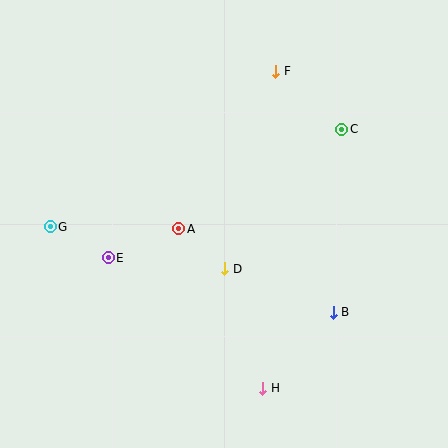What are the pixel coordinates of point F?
Point F is at (276, 71).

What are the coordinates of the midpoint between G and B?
The midpoint between G and B is at (192, 269).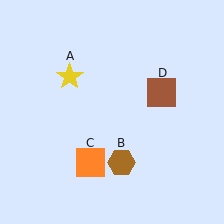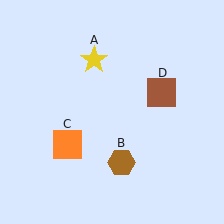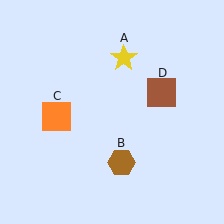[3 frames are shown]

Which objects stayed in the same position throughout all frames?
Brown hexagon (object B) and brown square (object D) remained stationary.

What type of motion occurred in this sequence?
The yellow star (object A), orange square (object C) rotated clockwise around the center of the scene.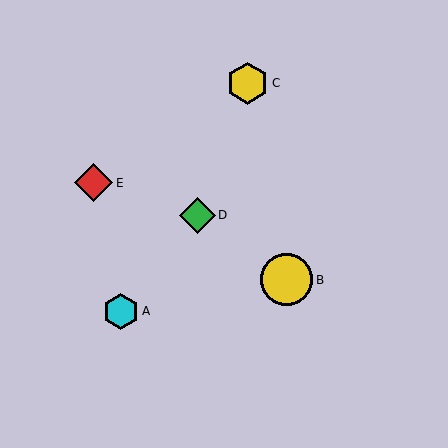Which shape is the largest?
The yellow circle (labeled B) is the largest.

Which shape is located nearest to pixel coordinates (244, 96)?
The yellow hexagon (labeled C) at (248, 83) is nearest to that location.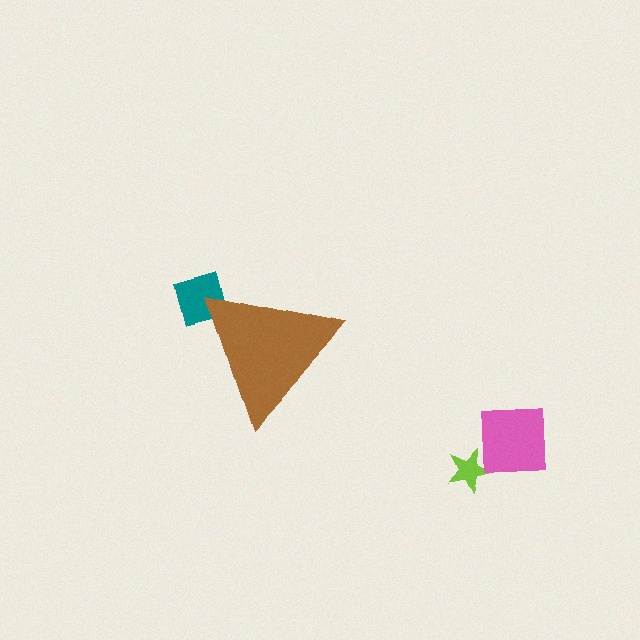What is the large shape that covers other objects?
A brown triangle.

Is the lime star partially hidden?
No, the lime star is fully visible.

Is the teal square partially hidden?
Yes, the teal square is partially hidden behind the brown triangle.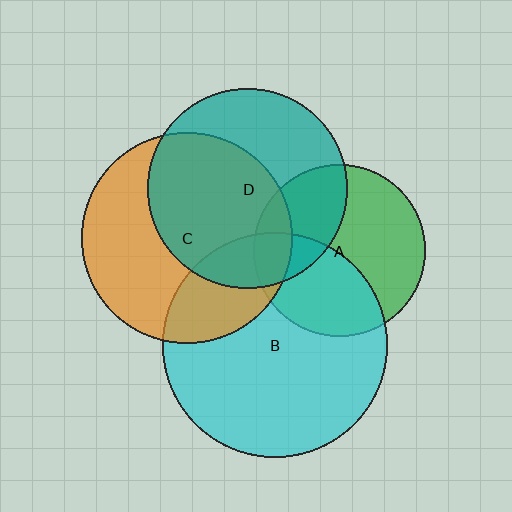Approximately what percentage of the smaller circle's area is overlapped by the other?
Approximately 25%.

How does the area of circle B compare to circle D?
Approximately 1.3 times.